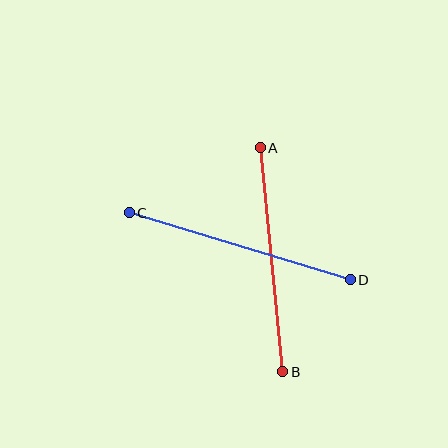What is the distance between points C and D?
The distance is approximately 231 pixels.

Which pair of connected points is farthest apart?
Points C and D are farthest apart.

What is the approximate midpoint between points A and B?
The midpoint is at approximately (272, 260) pixels.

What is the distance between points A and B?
The distance is approximately 225 pixels.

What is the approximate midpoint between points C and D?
The midpoint is at approximately (240, 246) pixels.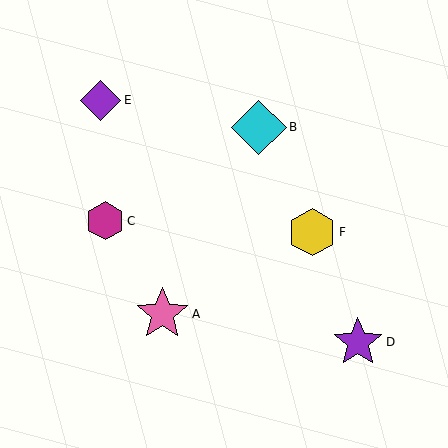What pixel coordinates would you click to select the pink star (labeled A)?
Click at (162, 314) to select the pink star A.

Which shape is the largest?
The cyan diamond (labeled B) is the largest.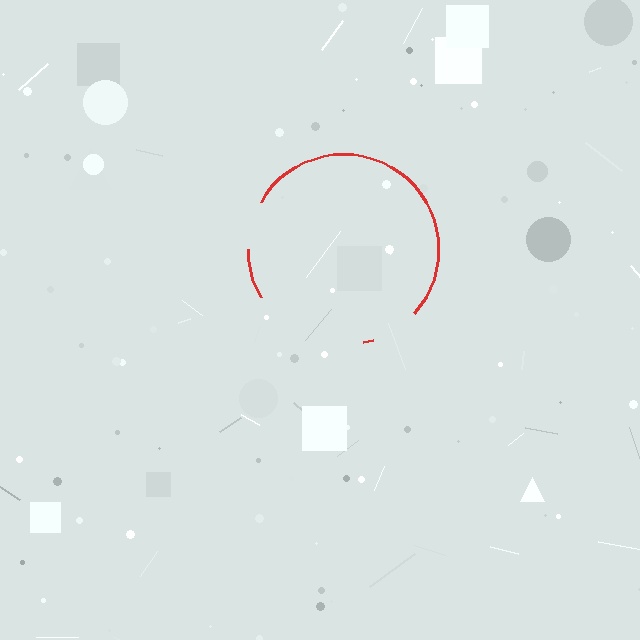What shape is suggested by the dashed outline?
The dashed outline suggests a circle.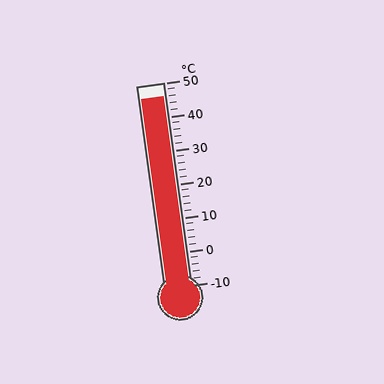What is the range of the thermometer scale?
The thermometer scale ranges from -10°C to 50°C.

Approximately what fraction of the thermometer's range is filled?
The thermometer is filled to approximately 95% of its range.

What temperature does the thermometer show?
The thermometer shows approximately 46°C.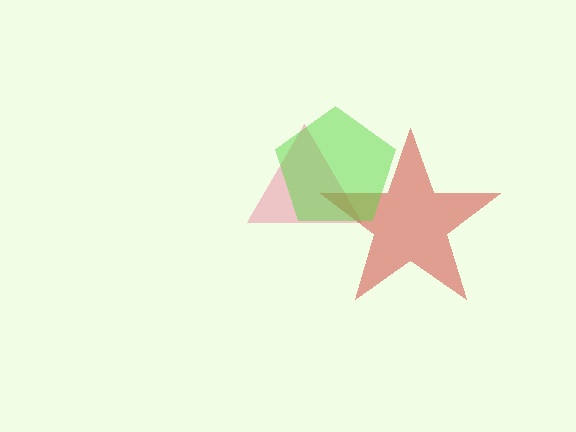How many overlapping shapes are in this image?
There are 3 overlapping shapes in the image.